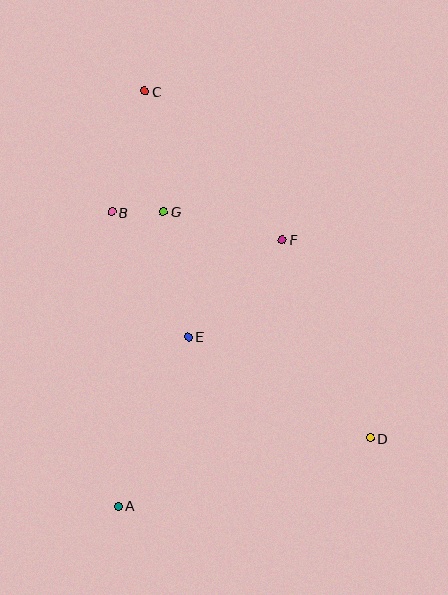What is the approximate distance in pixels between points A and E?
The distance between A and E is approximately 183 pixels.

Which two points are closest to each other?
Points B and G are closest to each other.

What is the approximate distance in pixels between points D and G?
The distance between D and G is approximately 306 pixels.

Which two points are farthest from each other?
Points A and C are farthest from each other.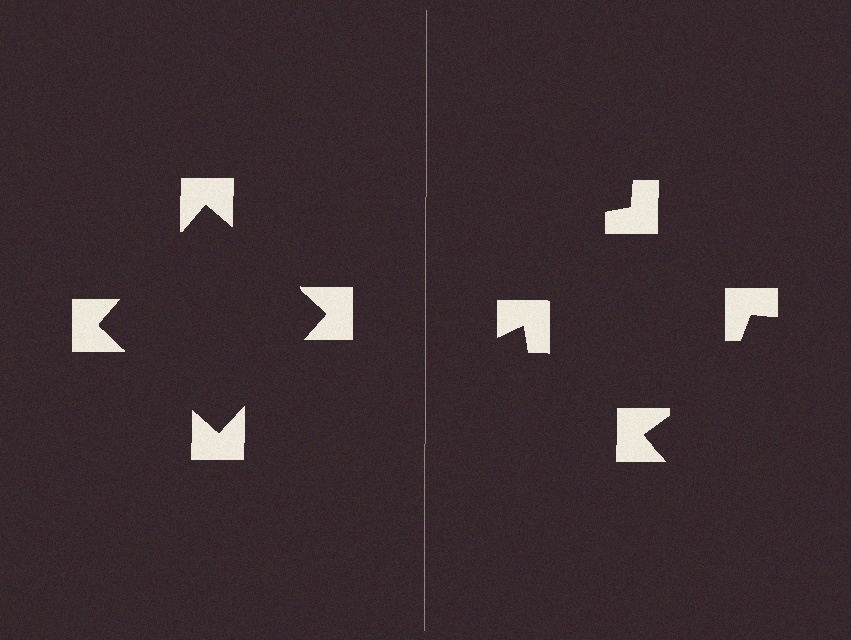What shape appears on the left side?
An illusory square.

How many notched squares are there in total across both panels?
8 — 4 on each side.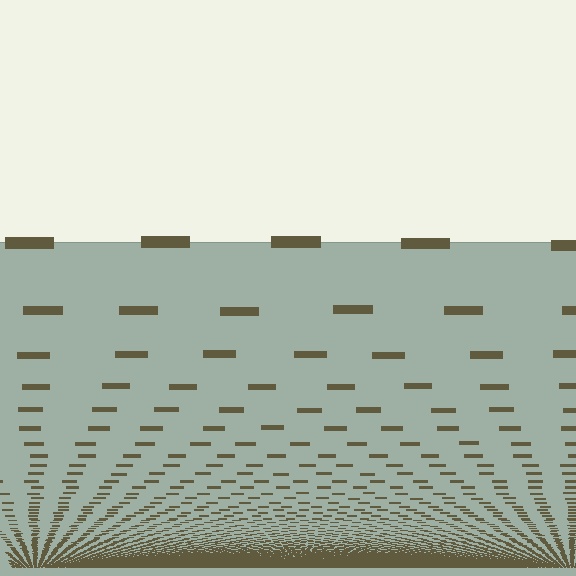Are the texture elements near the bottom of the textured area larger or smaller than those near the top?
Smaller. The gradient is inverted — elements near the bottom are smaller and denser.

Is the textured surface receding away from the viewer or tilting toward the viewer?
The surface appears to tilt toward the viewer. Texture elements get larger and sparser toward the top.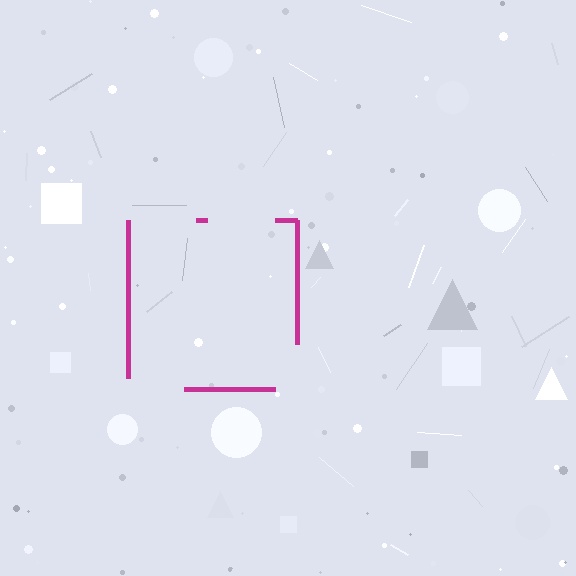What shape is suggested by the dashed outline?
The dashed outline suggests a square.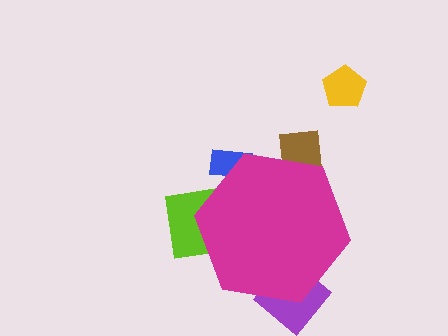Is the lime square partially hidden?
Yes, the lime square is partially hidden behind the magenta hexagon.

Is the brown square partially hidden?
Yes, the brown square is partially hidden behind the magenta hexagon.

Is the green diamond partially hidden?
Yes, the green diamond is partially hidden behind the magenta hexagon.